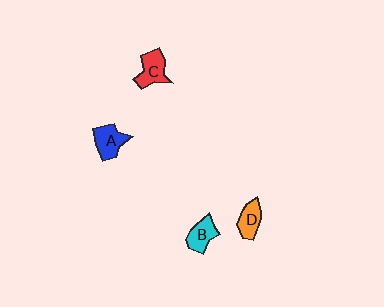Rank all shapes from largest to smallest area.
From largest to smallest: C (red), A (blue), B (cyan), D (orange).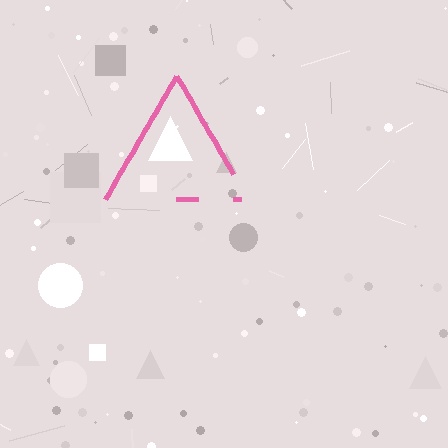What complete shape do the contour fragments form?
The contour fragments form a triangle.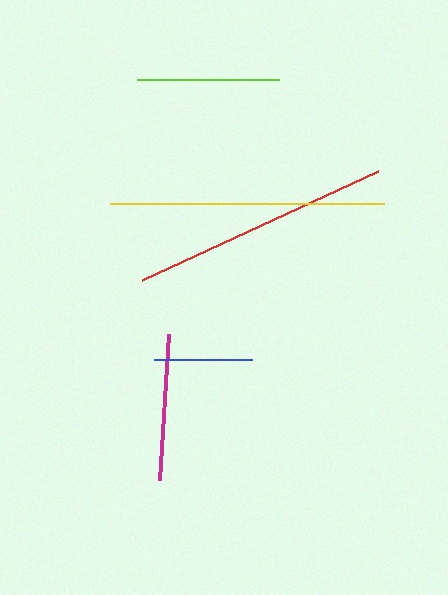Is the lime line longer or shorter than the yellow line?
The yellow line is longer than the lime line.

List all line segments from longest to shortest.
From longest to shortest: yellow, red, magenta, lime, blue.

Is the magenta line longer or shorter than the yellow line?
The yellow line is longer than the magenta line.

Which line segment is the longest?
The yellow line is the longest at approximately 274 pixels.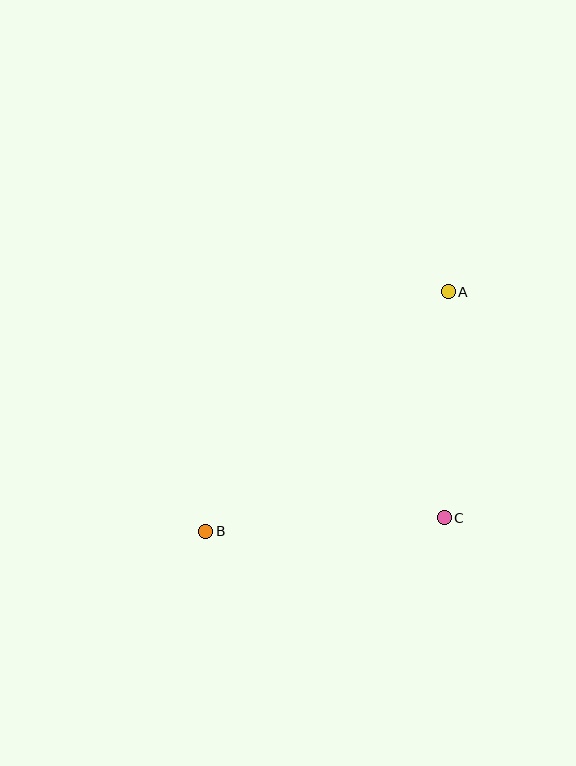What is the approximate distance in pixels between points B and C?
The distance between B and C is approximately 239 pixels.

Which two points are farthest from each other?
Points A and B are farthest from each other.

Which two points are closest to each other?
Points A and C are closest to each other.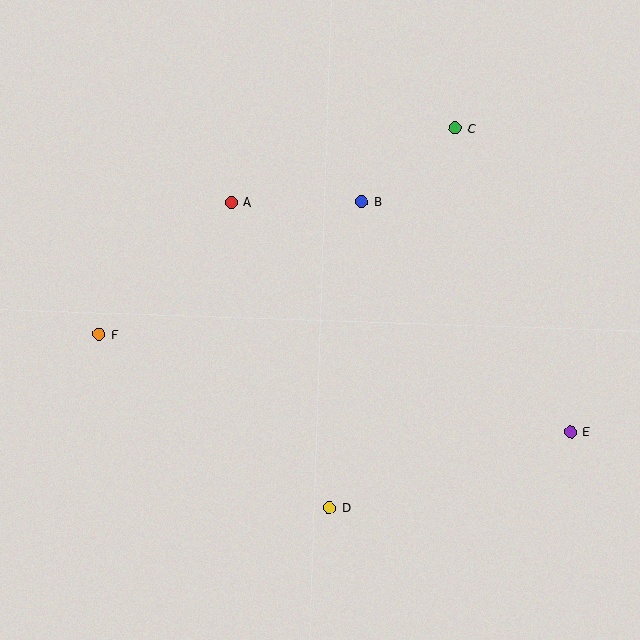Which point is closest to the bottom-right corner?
Point E is closest to the bottom-right corner.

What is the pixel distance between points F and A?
The distance between F and A is 187 pixels.